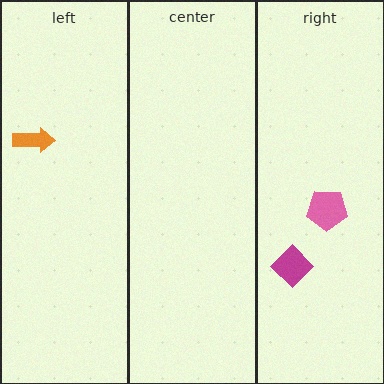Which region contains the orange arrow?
The left region.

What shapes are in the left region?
The orange arrow.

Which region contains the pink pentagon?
The right region.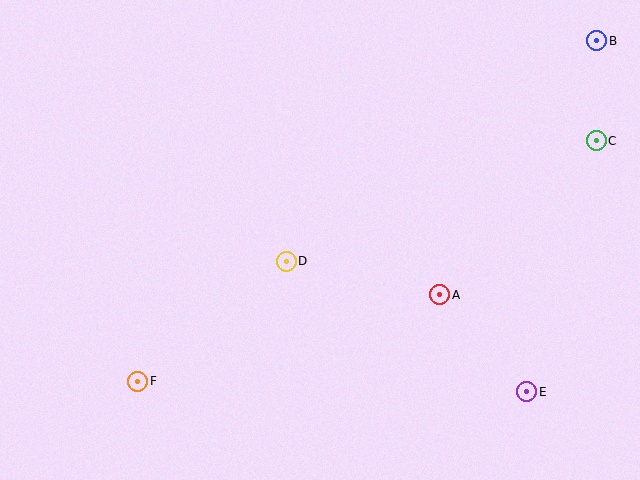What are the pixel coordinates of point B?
Point B is at (597, 41).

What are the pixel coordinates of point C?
Point C is at (596, 141).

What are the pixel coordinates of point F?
Point F is at (138, 381).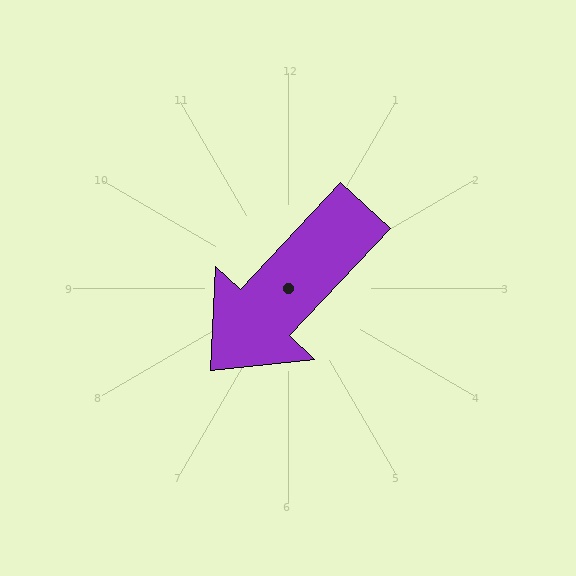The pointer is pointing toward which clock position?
Roughly 7 o'clock.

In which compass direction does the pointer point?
Southwest.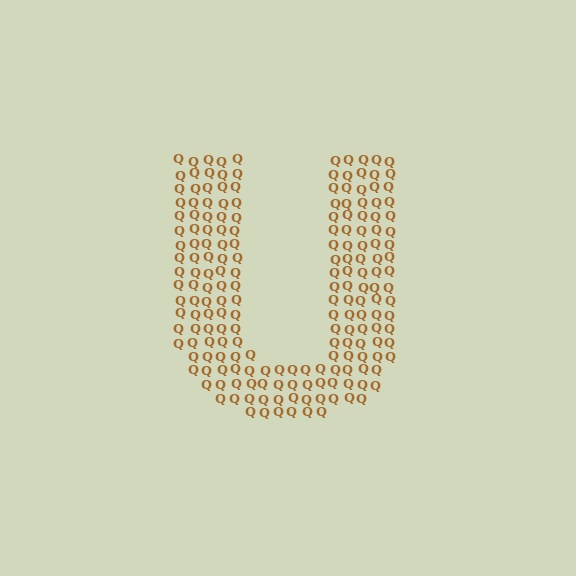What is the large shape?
The large shape is the letter U.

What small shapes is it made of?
It is made of small letter Q's.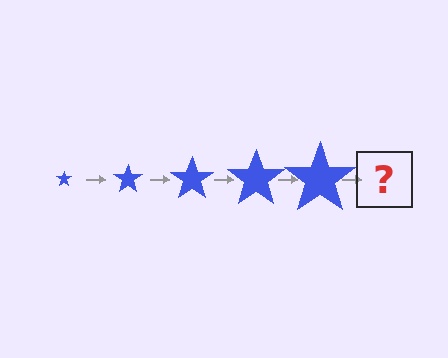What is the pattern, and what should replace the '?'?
The pattern is that the star gets progressively larger each step. The '?' should be a blue star, larger than the previous one.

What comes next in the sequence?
The next element should be a blue star, larger than the previous one.